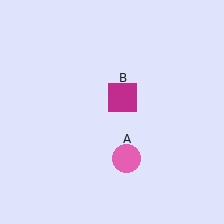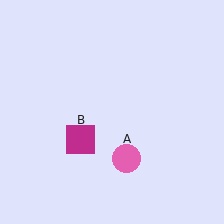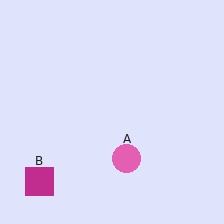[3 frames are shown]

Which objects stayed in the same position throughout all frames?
Pink circle (object A) remained stationary.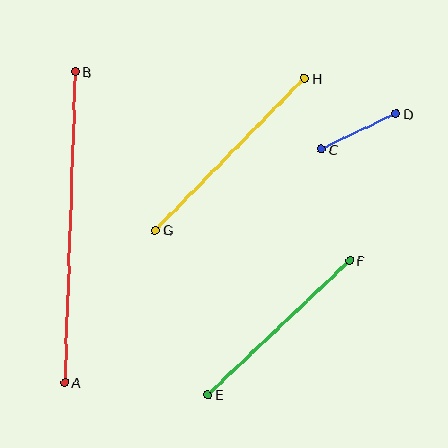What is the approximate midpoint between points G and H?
The midpoint is at approximately (230, 154) pixels.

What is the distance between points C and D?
The distance is approximately 83 pixels.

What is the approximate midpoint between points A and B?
The midpoint is at approximately (70, 227) pixels.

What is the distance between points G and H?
The distance is approximately 213 pixels.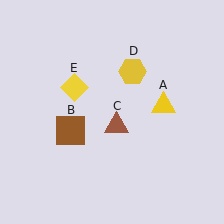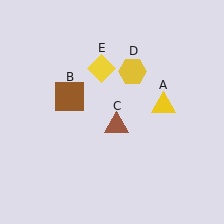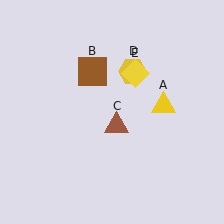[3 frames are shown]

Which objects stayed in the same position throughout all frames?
Yellow triangle (object A) and brown triangle (object C) and yellow hexagon (object D) remained stationary.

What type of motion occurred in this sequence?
The brown square (object B), yellow diamond (object E) rotated clockwise around the center of the scene.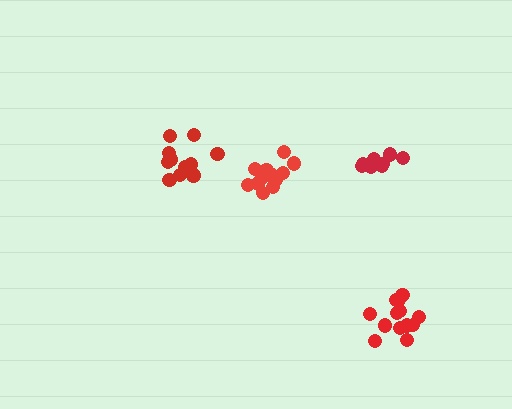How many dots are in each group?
Group 1: 13 dots, Group 2: 11 dots, Group 3: 8 dots, Group 4: 12 dots (44 total).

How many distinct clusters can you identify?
There are 4 distinct clusters.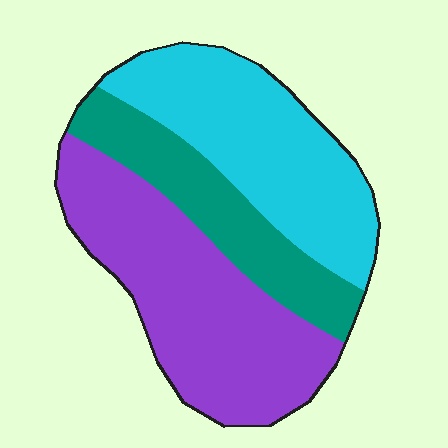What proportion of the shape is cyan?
Cyan covers 35% of the shape.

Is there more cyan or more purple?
Purple.